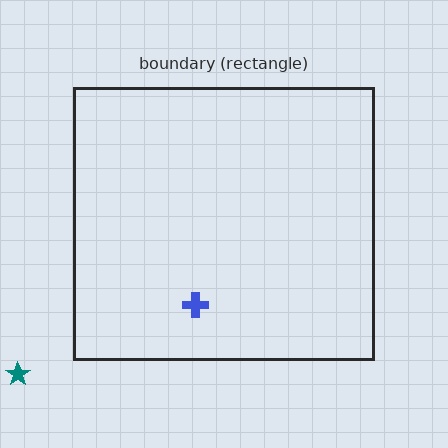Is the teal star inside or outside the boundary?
Outside.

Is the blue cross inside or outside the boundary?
Inside.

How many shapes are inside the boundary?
1 inside, 1 outside.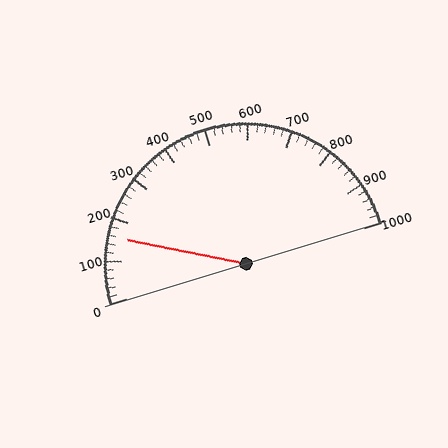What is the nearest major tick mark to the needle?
The nearest major tick mark is 200.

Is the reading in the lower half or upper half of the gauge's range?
The reading is in the lower half of the range (0 to 1000).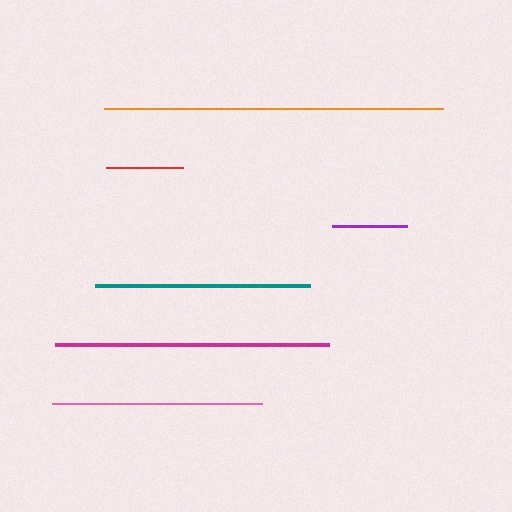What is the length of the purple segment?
The purple segment is approximately 76 pixels long.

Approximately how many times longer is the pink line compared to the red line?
The pink line is approximately 2.7 times the length of the red line.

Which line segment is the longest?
The orange line is the longest at approximately 338 pixels.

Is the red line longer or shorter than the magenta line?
The magenta line is longer than the red line.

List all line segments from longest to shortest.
From longest to shortest: orange, magenta, teal, pink, red, purple.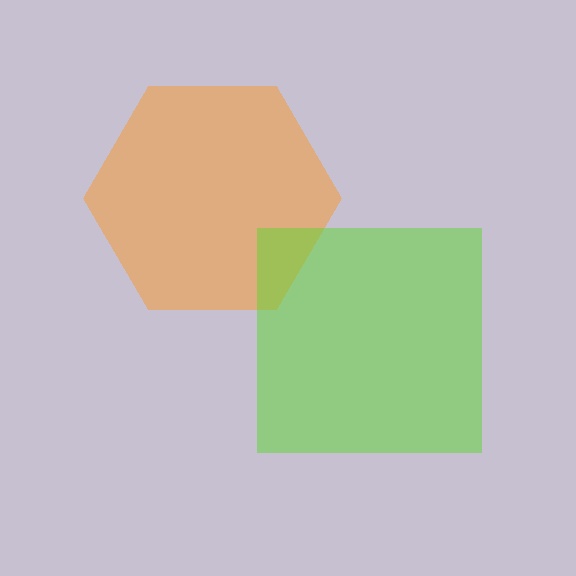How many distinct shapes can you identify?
There are 2 distinct shapes: an orange hexagon, a lime square.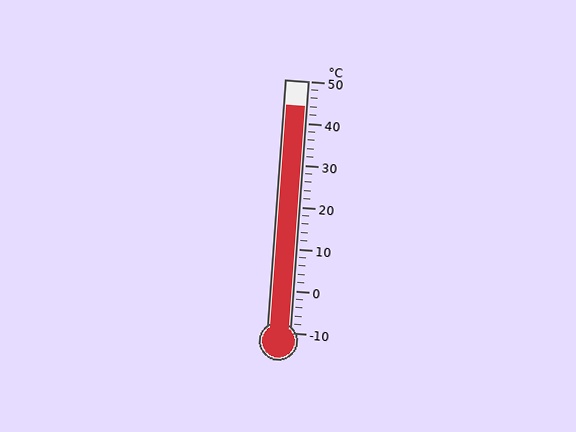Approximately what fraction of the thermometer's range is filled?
The thermometer is filled to approximately 90% of its range.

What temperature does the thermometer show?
The thermometer shows approximately 44°C.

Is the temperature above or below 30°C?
The temperature is above 30°C.